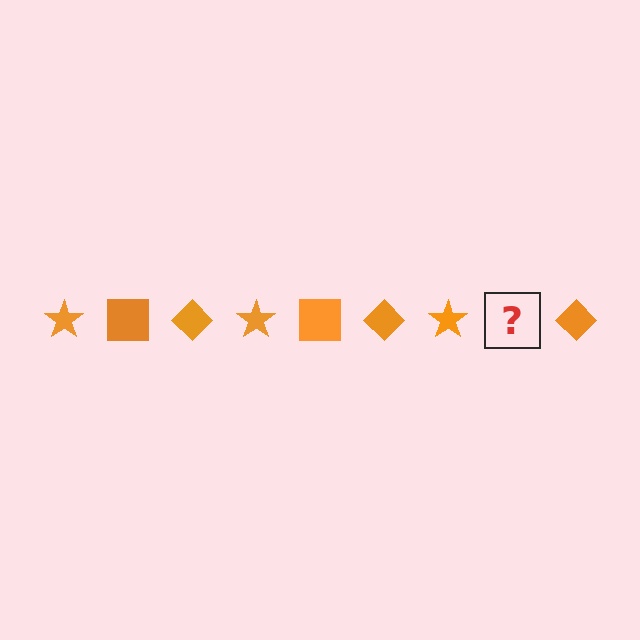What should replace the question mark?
The question mark should be replaced with an orange square.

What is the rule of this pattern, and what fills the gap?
The rule is that the pattern cycles through star, square, diamond shapes in orange. The gap should be filled with an orange square.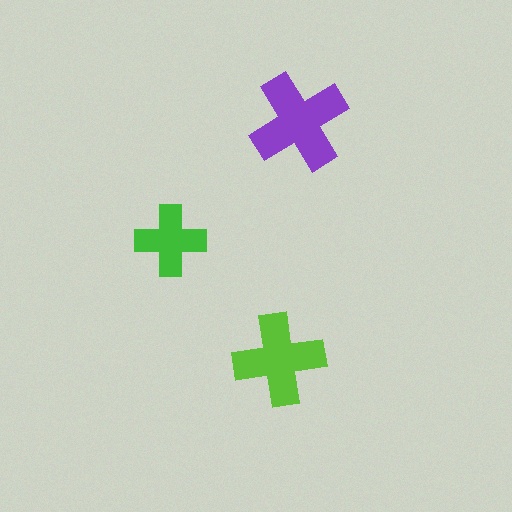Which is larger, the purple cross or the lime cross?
The purple one.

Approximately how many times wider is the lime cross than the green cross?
About 1.5 times wider.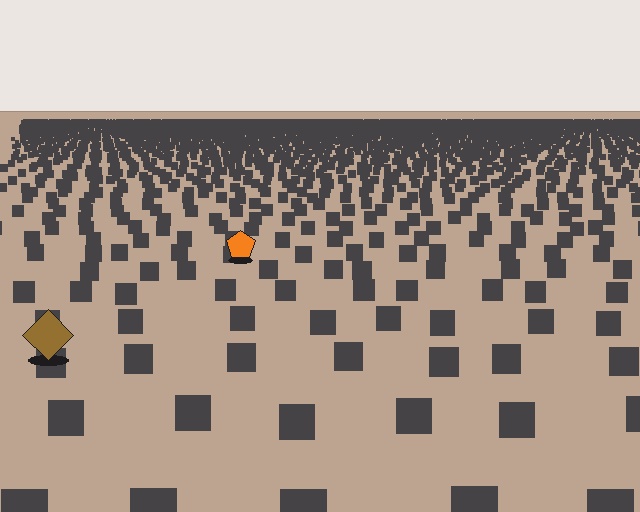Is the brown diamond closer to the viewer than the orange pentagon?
Yes. The brown diamond is closer — you can tell from the texture gradient: the ground texture is coarser near it.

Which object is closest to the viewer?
The brown diamond is closest. The texture marks near it are larger and more spread out.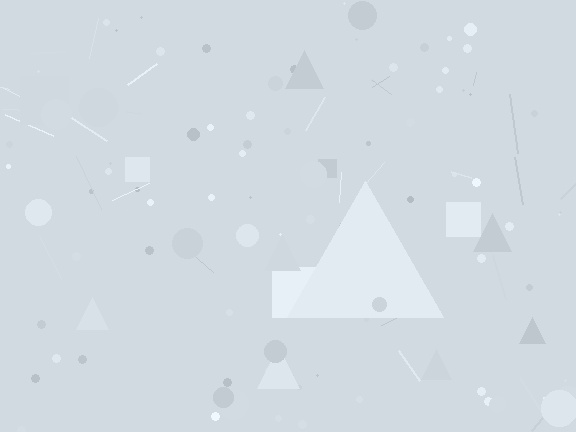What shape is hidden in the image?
A triangle is hidden in the image.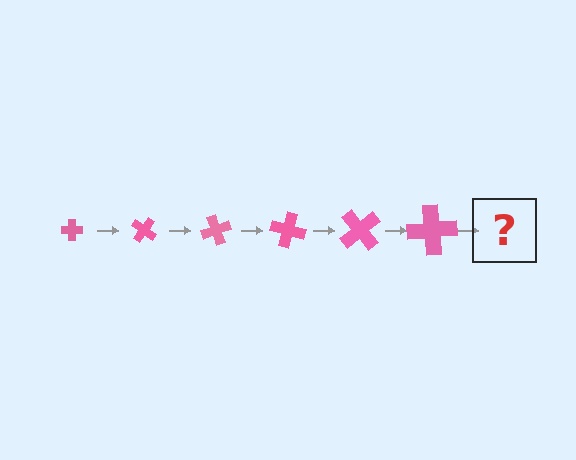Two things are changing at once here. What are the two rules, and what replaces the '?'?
The two rules are that the cross grows larger each step and it rotates 35 degrees each step. The '?' should be a cross, larger than the previous one and rotated 210 degrees from the start.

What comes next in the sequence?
The next element should be a cross, larger than the previous one and rotated 210 degrees from the start.